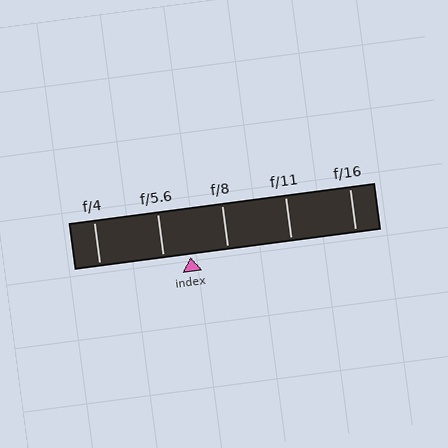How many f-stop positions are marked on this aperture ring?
There are 5 f-stop positions marked.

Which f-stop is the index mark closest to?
The index mark is closest to f/5.6.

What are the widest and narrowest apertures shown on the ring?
The widest aperture shown is f/4 and the narrowest is f/16.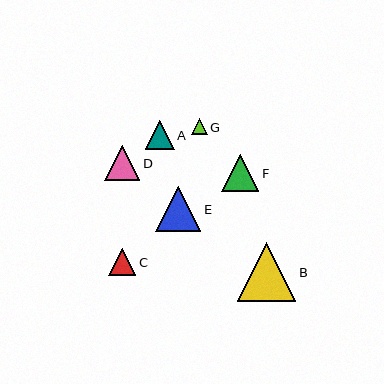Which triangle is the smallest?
Triangle G is the smallest with a size of approximately 16 pixels.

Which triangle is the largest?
Triangle B is the largest with a size of approximately 58 pixels.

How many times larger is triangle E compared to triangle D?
Triangle E is approximately 1.3 times the size of triangle D.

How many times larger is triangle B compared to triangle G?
Triangle B is approximately 3.7 times the size of triangle G.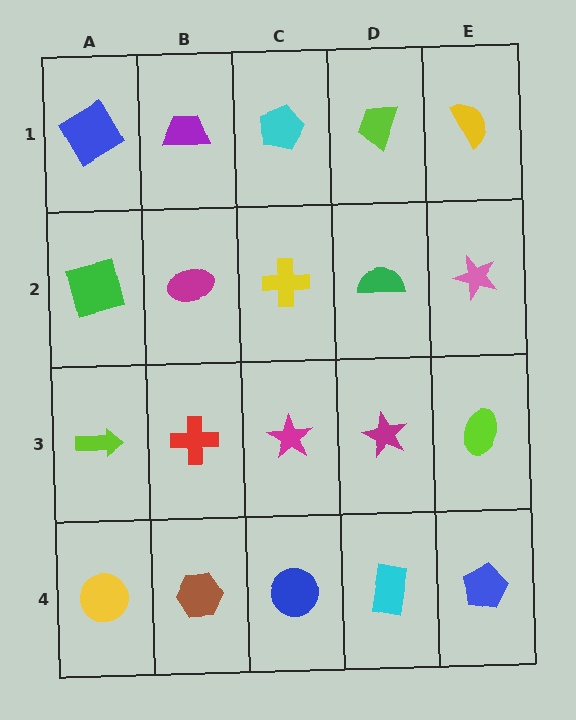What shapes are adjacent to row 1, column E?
A pink star (row 2, column E), a lime trapezoid (row 1, column D).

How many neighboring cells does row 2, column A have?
3.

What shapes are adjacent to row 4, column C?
A magenta star (row 3, column C), a brown hexagon (row 4, column B), a cyan rectangle (row 4, column D).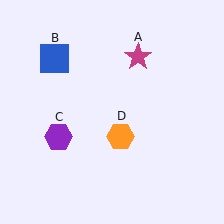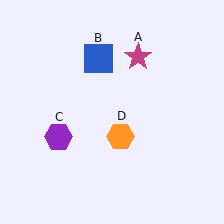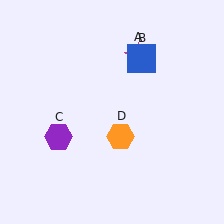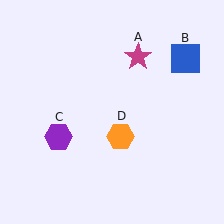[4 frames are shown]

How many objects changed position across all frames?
1 object changed position: blue square (object B).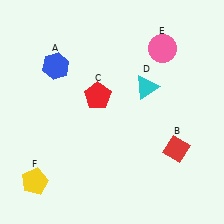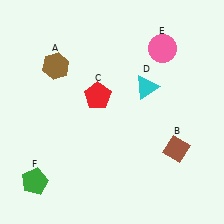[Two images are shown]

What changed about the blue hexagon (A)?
In Image 1, A is blue. In Image 2, it changed to brown.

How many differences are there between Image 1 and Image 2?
There are 3 differences between the two images.